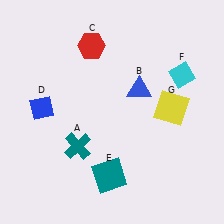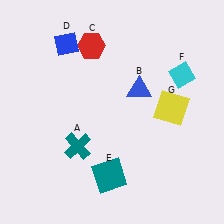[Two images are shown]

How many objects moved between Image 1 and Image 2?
1 object moved between the two images.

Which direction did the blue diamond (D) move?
The blue diamond (D) moved up.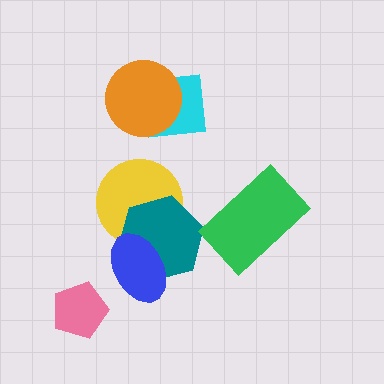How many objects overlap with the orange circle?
1 object overlaps with the orange circle.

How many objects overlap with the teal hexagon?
2 objects overlap with the teal hexagon.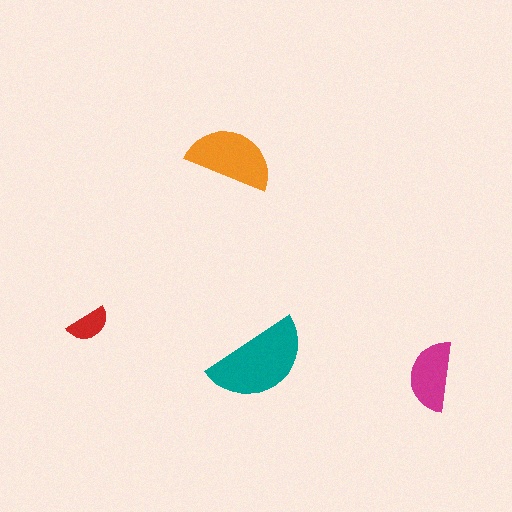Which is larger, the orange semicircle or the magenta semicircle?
The orange one.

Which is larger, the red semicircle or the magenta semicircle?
The magenta one.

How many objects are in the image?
There are 4 objects in the image.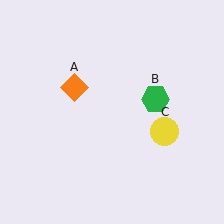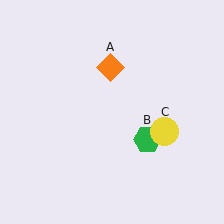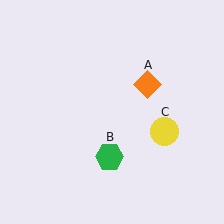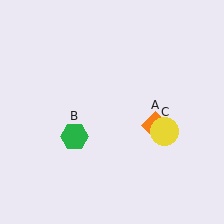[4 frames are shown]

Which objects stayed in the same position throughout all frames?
Yellow circle (object C) remained stationary.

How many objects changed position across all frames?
2 objects changed position: orange diamond (object A), green hexagon (object B).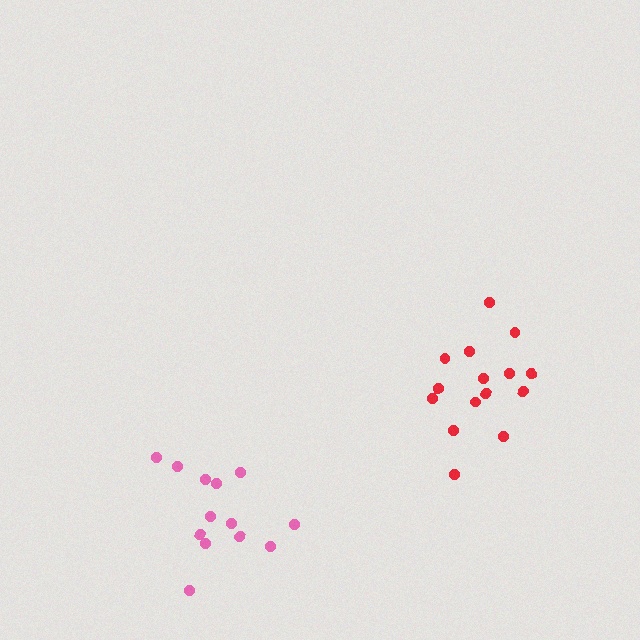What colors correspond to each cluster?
The clusters are colored: red, pink.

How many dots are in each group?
Group 1: 15 dots, Group 2: 13 dots (28 total).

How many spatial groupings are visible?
There are 2 spatial groupings.